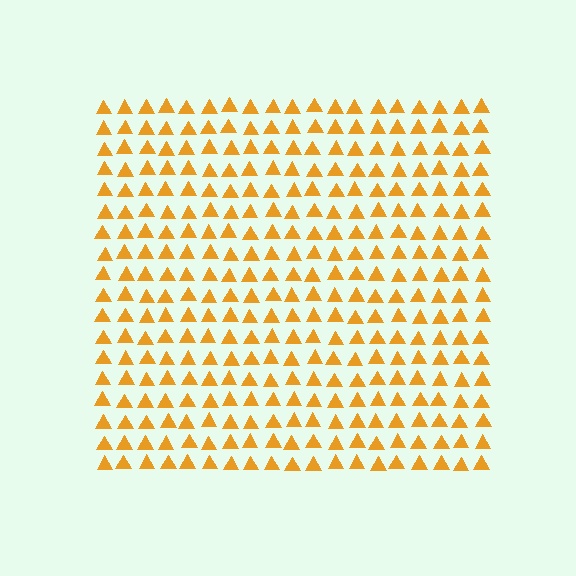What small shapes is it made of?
It is made of small triangles.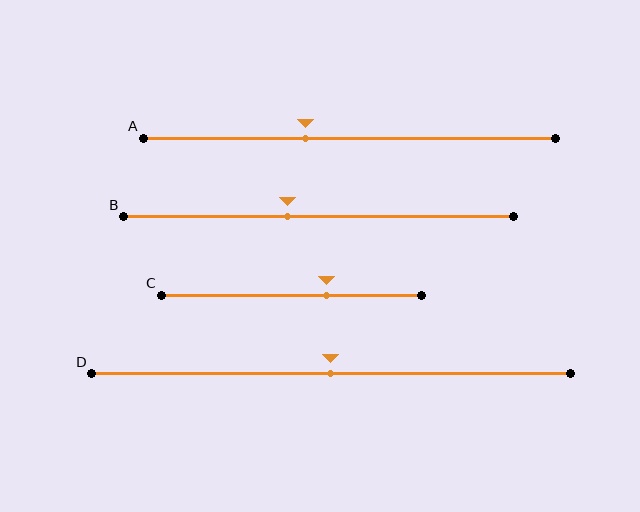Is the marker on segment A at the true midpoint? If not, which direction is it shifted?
No, the marker on segment A is shifted to the left by about 11% of the segment length.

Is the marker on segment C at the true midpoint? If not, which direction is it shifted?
No, the marker on segment C is shifted to the right by about 13% of the segment length.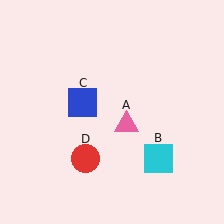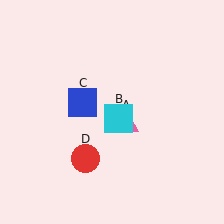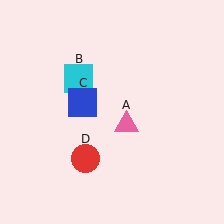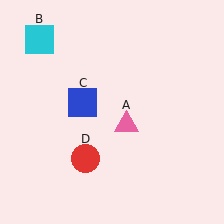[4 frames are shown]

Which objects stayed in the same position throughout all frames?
Pink triangle (object A) and blue square (object C) and red circle (object D) remained stationary.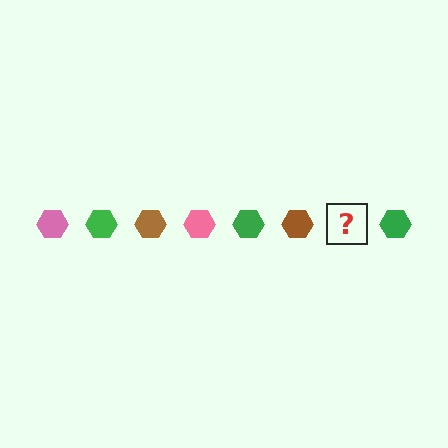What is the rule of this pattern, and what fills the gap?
The rule is that the pattern cycles through pink, green, brown hexagons. The gap should be filled with a pink hexagon.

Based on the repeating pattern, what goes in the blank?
The blank should be a pink hexagon.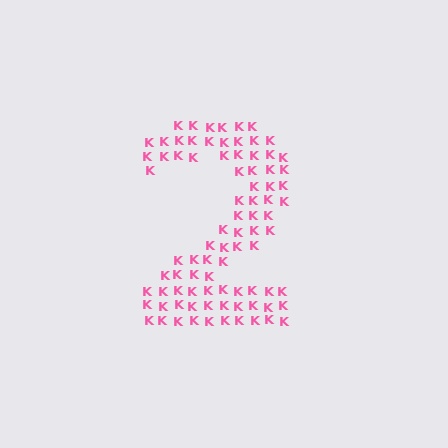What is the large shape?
The large shape is the digit 2.